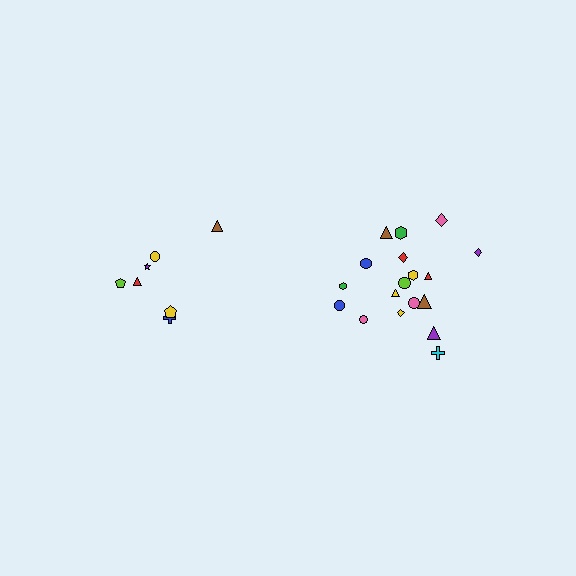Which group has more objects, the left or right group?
The right group.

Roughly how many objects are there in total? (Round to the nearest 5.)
Roughly 25 objects in total.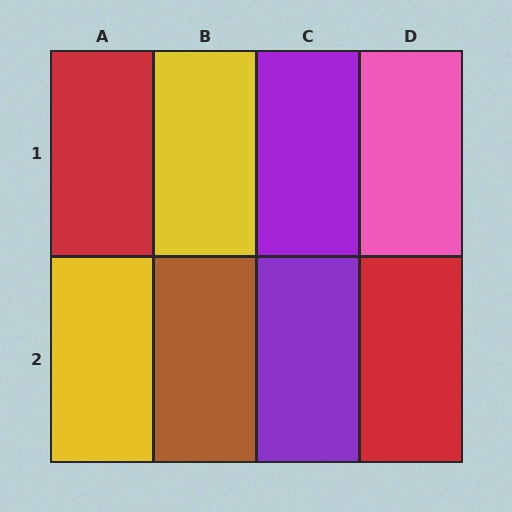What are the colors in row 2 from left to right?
Yellow, brown, purple, red.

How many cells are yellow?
2 cells are yellow.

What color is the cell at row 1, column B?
Yellow.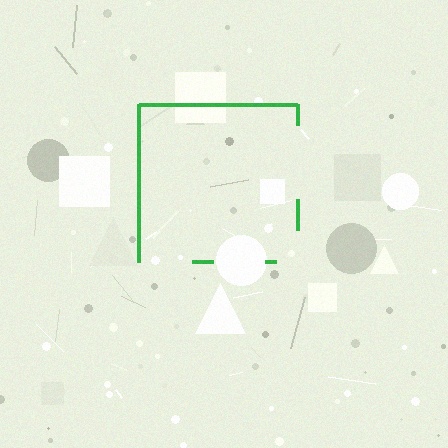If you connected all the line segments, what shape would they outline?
They would outline a square.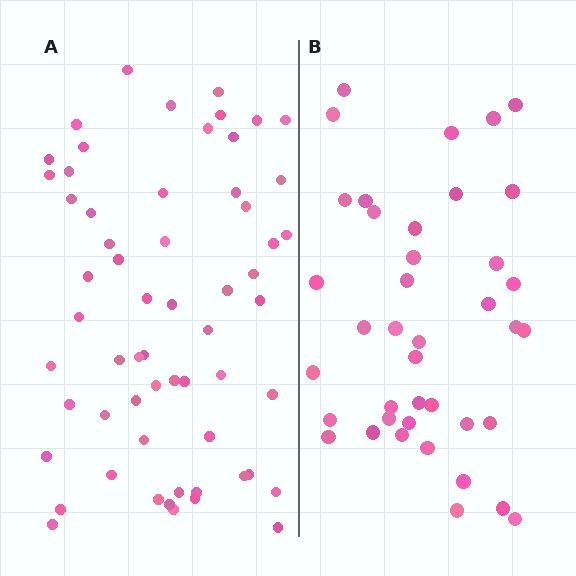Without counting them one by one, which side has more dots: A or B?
Region A (the left region) has more dots.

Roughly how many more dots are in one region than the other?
Region A has approximately 20 more dots than region B.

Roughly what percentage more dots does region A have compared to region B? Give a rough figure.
About 50% more.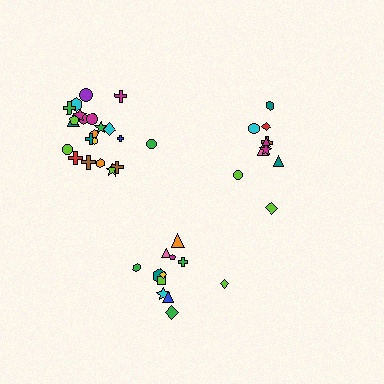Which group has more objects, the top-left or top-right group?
The top-left group.